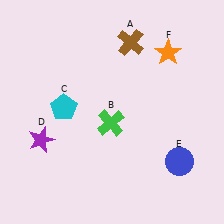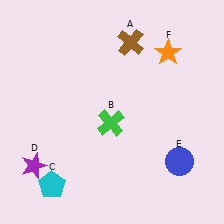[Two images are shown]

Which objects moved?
The objects that moved are: the cyan pentagon (C), the purple star (D).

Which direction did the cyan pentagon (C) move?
The cyan pentagon (C) moved down.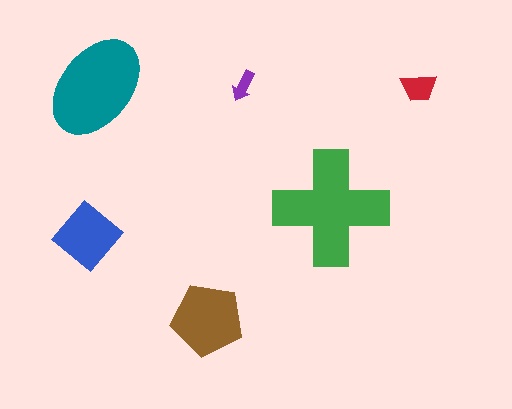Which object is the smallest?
The purple arrow.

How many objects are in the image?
There are 6 objects in the image.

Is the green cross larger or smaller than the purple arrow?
Larger.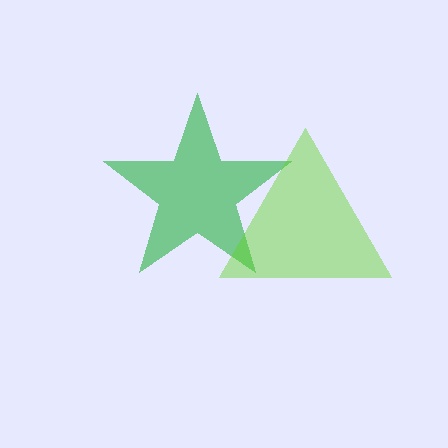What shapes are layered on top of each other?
The layered shapes are: a green star, a lime triangle.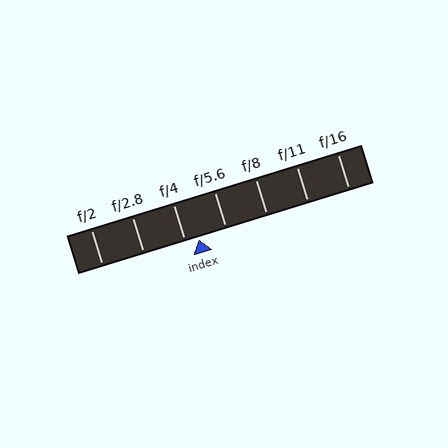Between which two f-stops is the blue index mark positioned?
The index mark is between f/4 and f/5.6.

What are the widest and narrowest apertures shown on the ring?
The widest aperture shown is f/2 and the narrowest is f/16.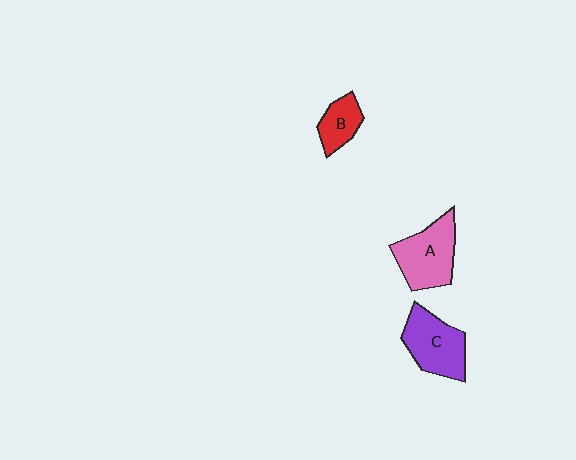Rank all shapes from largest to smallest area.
From largest to smallest: A (pink), C (purple), B (red).